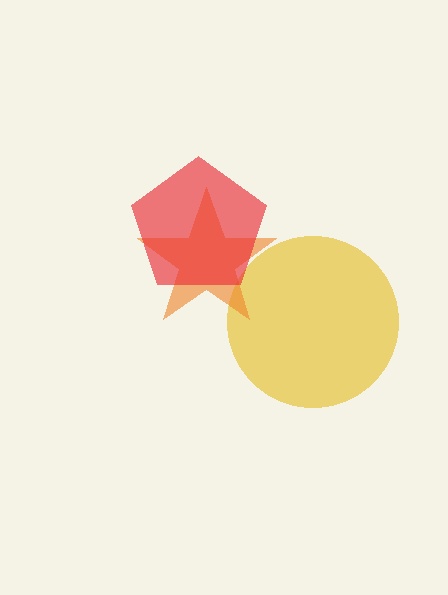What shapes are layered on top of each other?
The layered shapes are: a yellow circle, an orange star, a red pentagon.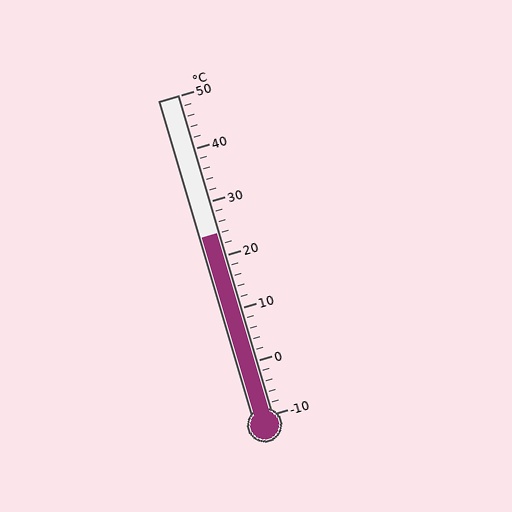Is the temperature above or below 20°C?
The temperature is above 20°C.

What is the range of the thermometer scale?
The thermometer scale ranges from -10°C to 50°C.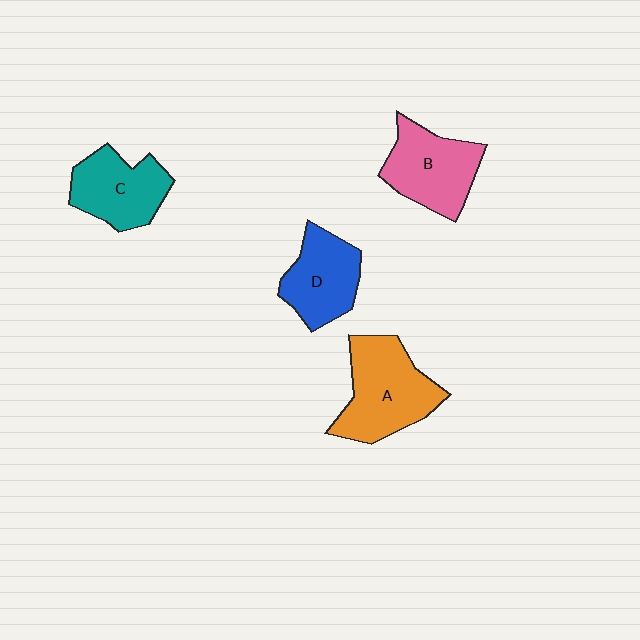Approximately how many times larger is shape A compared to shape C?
Approximately 1.3 times.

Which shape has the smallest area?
Shape D (blue).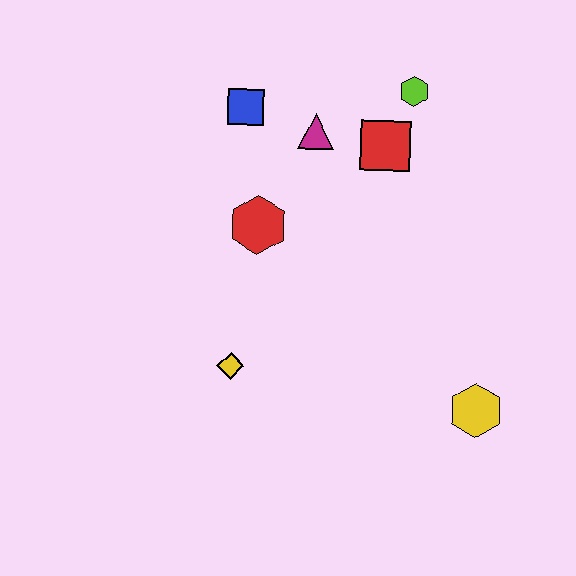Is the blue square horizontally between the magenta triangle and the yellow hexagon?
No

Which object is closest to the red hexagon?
The magenta triangle is closest to the red hexagon.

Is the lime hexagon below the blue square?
No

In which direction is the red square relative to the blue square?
The red square is to the right of the blue square.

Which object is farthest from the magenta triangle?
The yellow hexagon is farthest from the magenta triangle.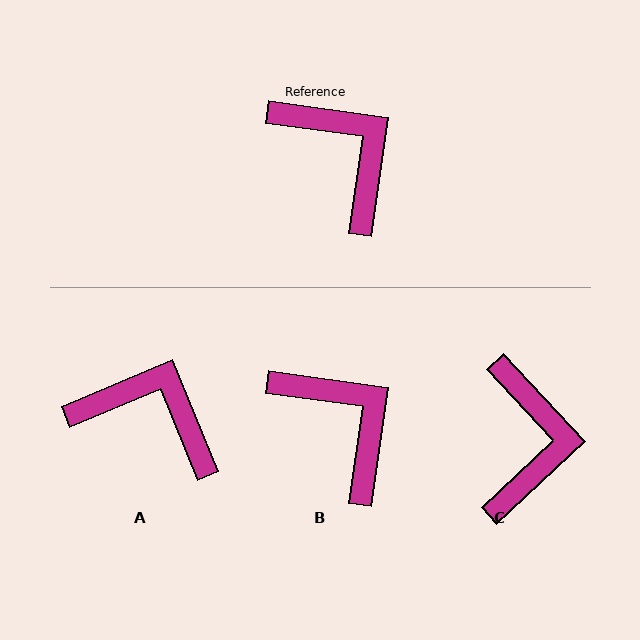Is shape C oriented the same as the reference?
No, it is off by about 39 degrees.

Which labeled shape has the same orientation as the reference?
B.